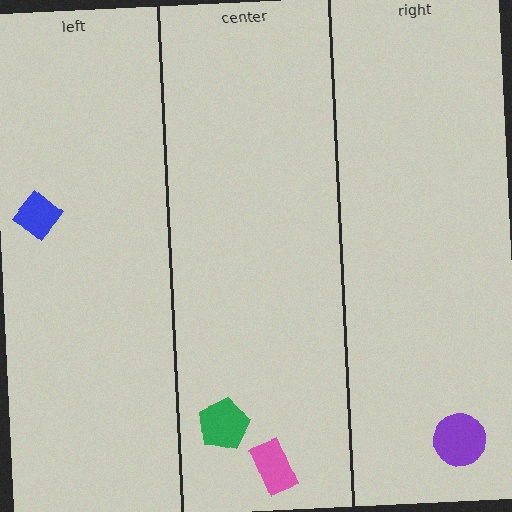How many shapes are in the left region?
1.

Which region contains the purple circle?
The right region.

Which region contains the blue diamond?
The left region.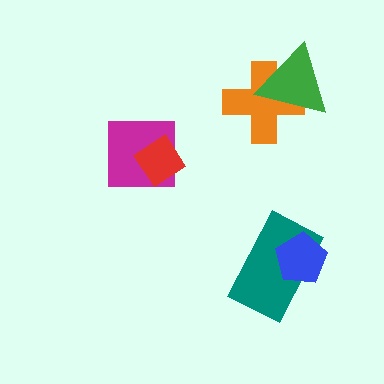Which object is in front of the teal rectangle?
The blue pentagon is in front of the teal rectangle.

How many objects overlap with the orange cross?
1 object overlaps with the orange cross.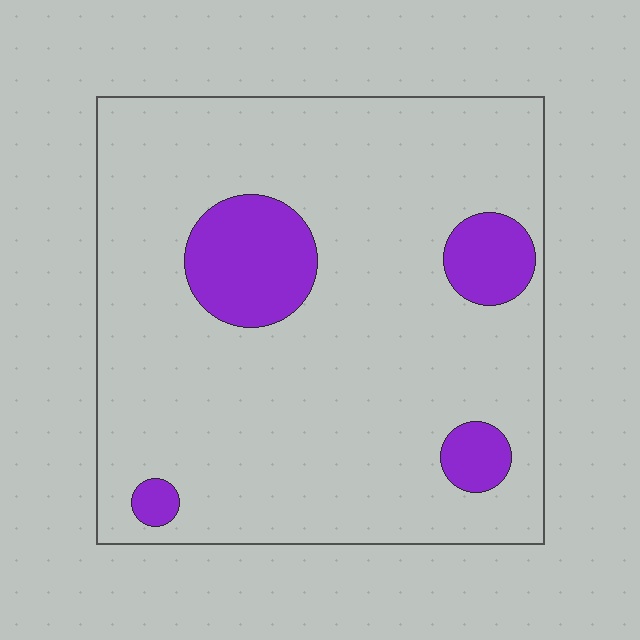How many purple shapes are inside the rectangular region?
4.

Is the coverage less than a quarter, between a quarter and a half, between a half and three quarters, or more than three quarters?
Less than a quarter.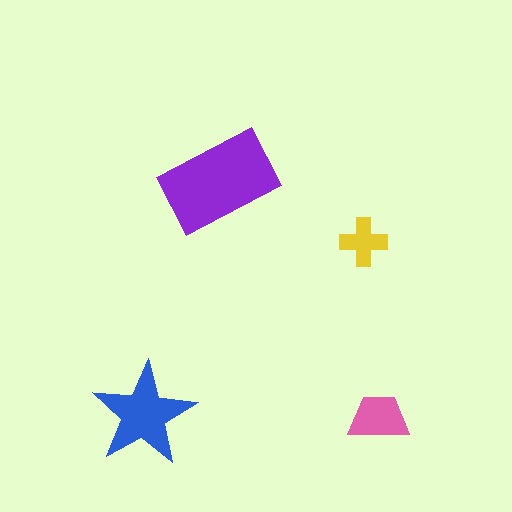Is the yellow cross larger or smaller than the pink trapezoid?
Smaller.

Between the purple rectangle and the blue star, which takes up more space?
The purple rectangle.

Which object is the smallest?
The yellow cross.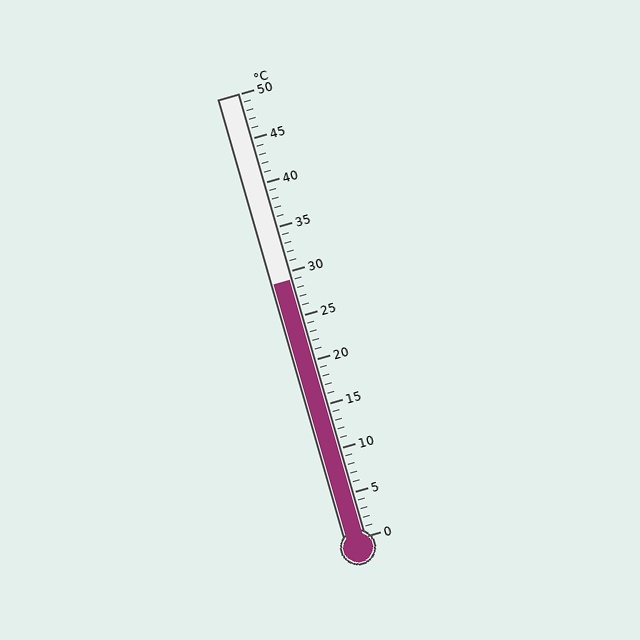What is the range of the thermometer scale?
The thermometer scale ranges from 0°C to 50°C.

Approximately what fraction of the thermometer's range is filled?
The thermometer is filled to approximately 60% of its range.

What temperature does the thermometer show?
The thermometer shows approximately 29°C.